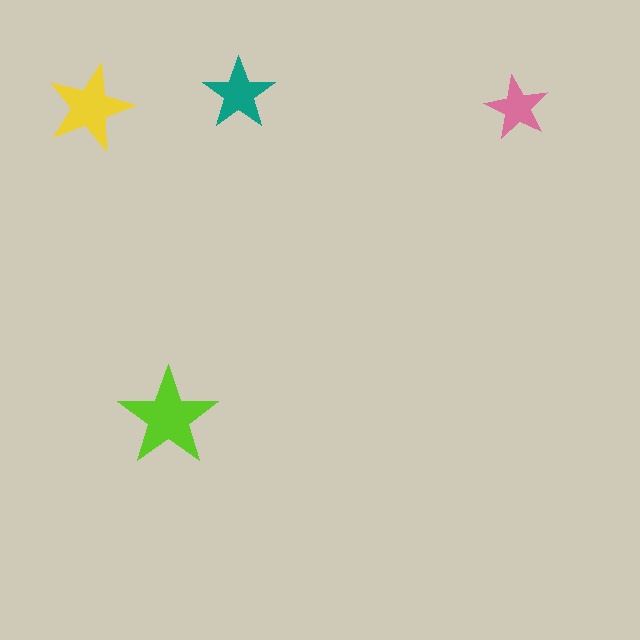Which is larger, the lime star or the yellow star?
The lime one.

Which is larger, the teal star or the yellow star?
The yellow one.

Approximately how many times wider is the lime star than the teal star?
About 1.5 times wider.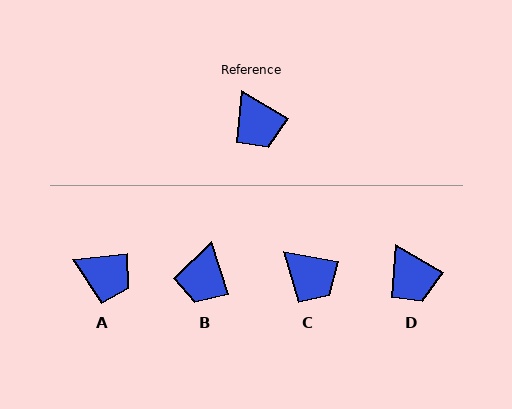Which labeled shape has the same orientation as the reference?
D.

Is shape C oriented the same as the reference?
No, it is off by about 21 degrees.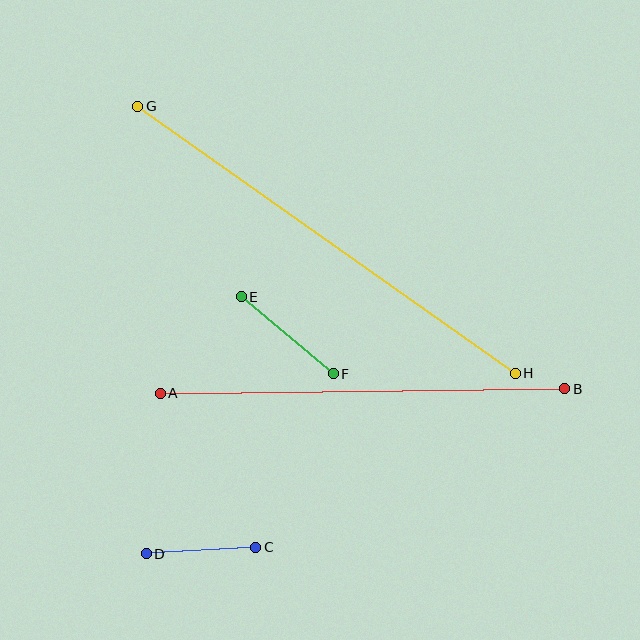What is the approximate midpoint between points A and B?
The midpoint is at approximately (363, 391) pixels.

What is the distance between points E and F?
The distance is approximately 120 pixels.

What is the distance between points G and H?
The distance is approximately 462 pixels.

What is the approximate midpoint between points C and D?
The midpoint is at approximately (201, 551) pixels.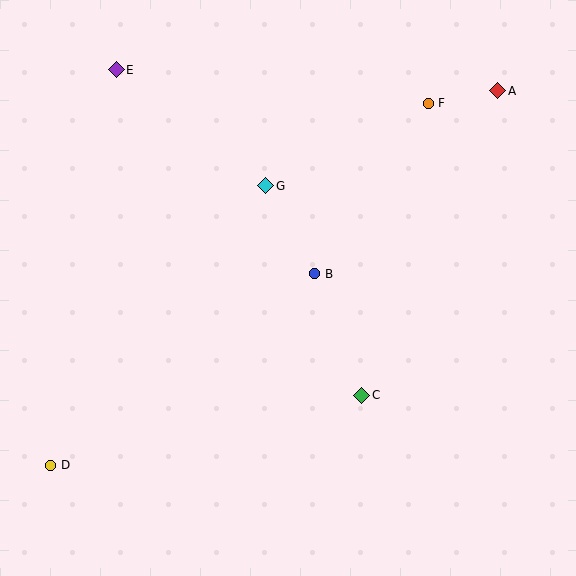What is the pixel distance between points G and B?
The distance between G and B is 101 pixels.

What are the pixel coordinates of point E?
Point E is at (116, 70).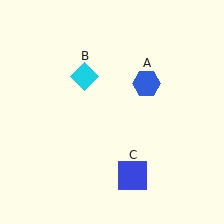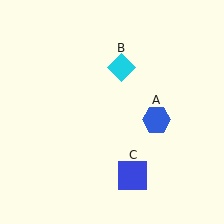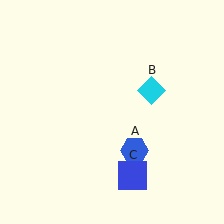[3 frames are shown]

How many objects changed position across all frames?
2 objects changed position: blue hexagon (object A), cyan diamond (object B).